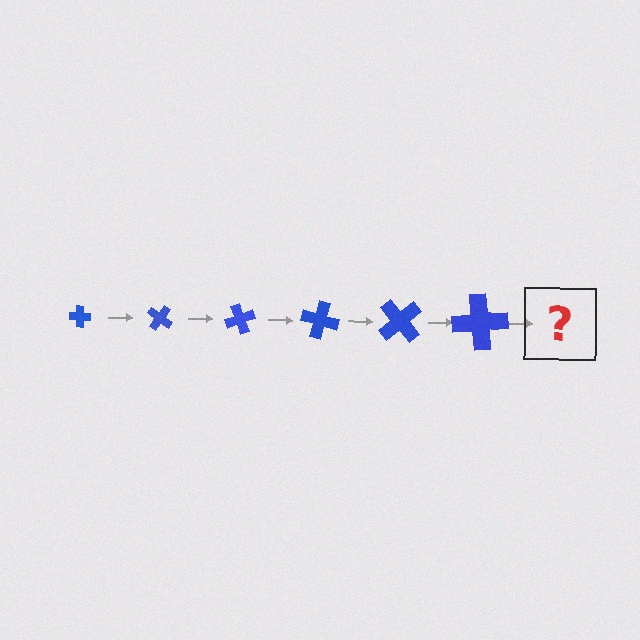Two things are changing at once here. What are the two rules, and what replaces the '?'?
The two rules are that the cross grows larger each step and it rotates 35 degrees each step. The '?' should be a cross, larger than the previous one and rotated 210 degrees from the start.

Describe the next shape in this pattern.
It should be a cross, larger than the previous one and rotated 210 degrees from the start.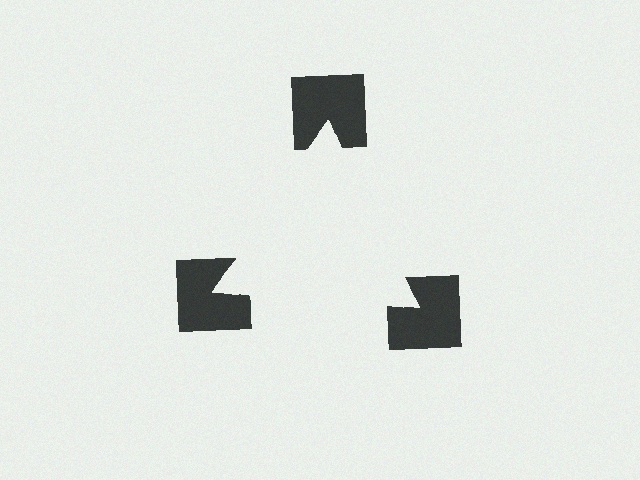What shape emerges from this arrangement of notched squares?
An illusory triangle — its edges are inferred from the aligned wedge cuts in the notched squares, not physically drawn.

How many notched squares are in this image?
There are 3 — one at each vertex of the illusory triangle.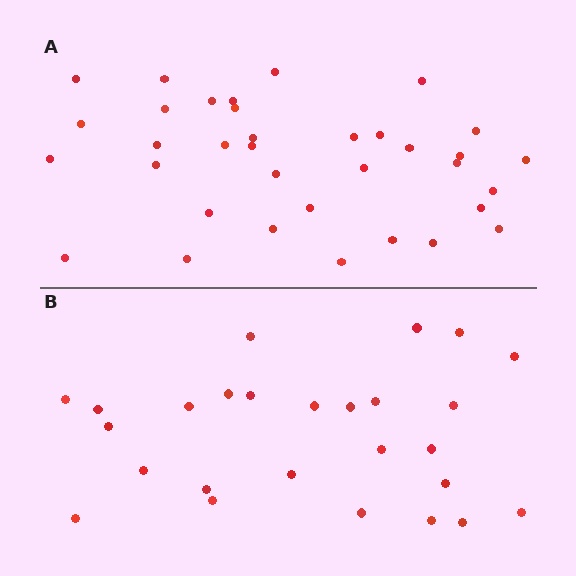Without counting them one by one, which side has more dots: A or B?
Region A (the top region) has more dots.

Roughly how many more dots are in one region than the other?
Region A has roughly 8 or so more dots than region B.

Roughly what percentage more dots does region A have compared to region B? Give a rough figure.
About 35% more.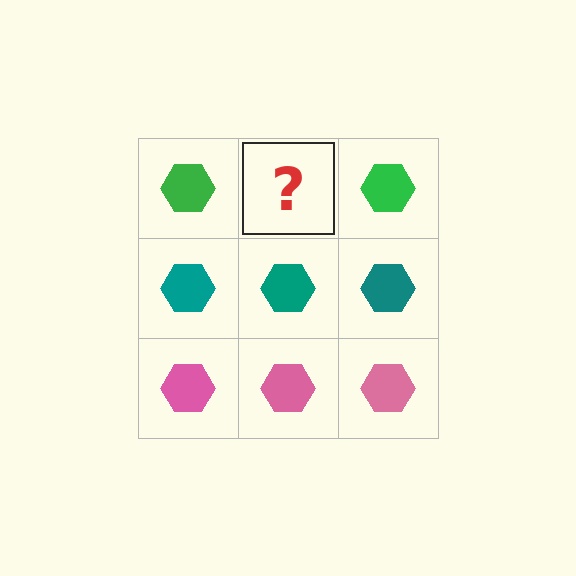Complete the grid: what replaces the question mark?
The question mark should be replaced with a green hexagon.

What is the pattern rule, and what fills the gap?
The rule is that each row has a consistent color. The gap should be filled with a green hexagon.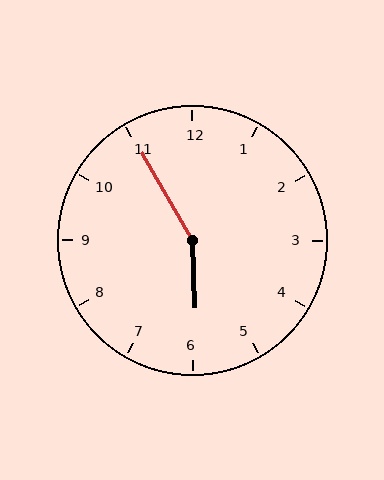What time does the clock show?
5:55.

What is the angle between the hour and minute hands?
Approximately 152 degrees.